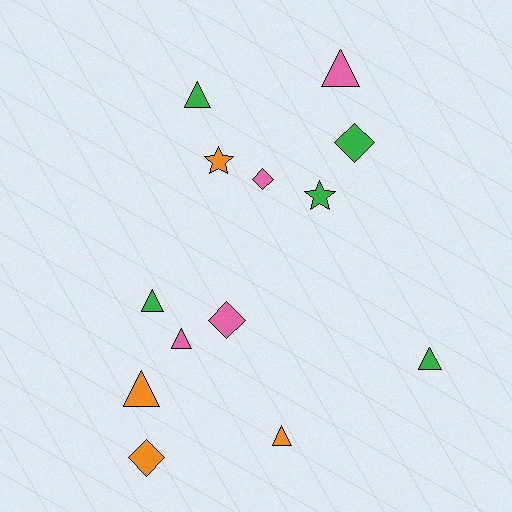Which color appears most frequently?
Green, with 5 objects.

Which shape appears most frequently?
Triangle, with 7 objects.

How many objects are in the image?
There are 13 objects.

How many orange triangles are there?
There are 2 orange triangles.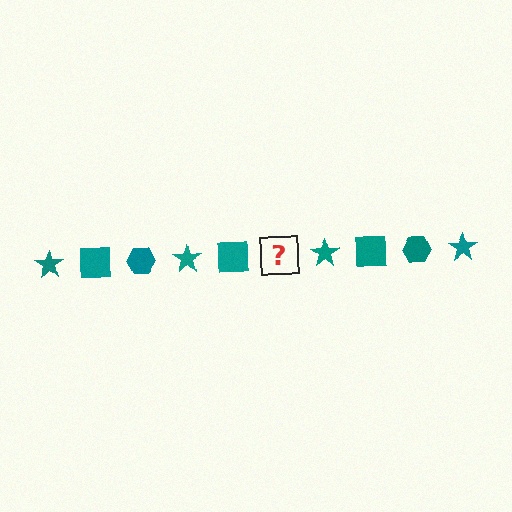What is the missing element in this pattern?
The missing element is a teal hexagon.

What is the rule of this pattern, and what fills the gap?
The rule is that the pattern cycles through star, square, hexagon shapes in teal. The gap should be filled with a teal hexagon.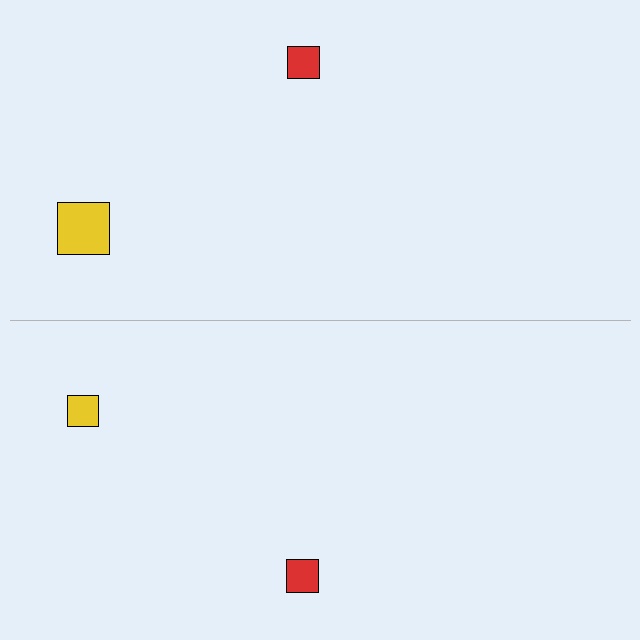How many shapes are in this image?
There are 4 shapes in this image.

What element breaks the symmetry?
The yellow square on the bottom side has a different size than its mirror counterpart.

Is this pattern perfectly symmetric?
No, the pattern is not perfectly symmetric. The yellow square on the bottom side has a different size than its mirror counterpart.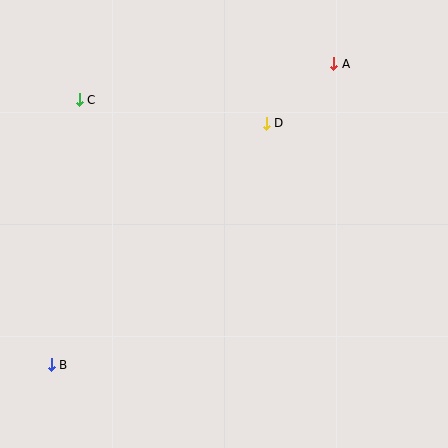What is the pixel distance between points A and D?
The distance between A and D is 90 pixels.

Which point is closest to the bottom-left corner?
Point B is closest to the bottom-left corner.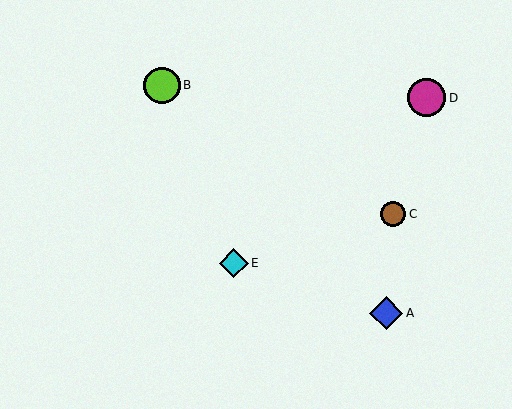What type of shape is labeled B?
Shape B is a lime circle.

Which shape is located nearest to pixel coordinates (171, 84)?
The lime circle (labeled B) at (162, 85) is nearest to that location.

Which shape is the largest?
The magenta circle (labeled D) is the largest.